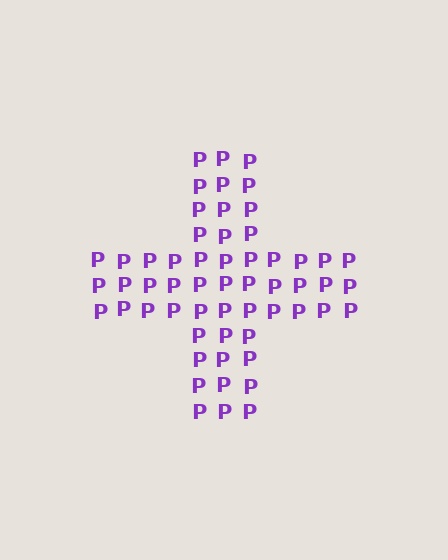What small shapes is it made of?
It is made of small letter P's.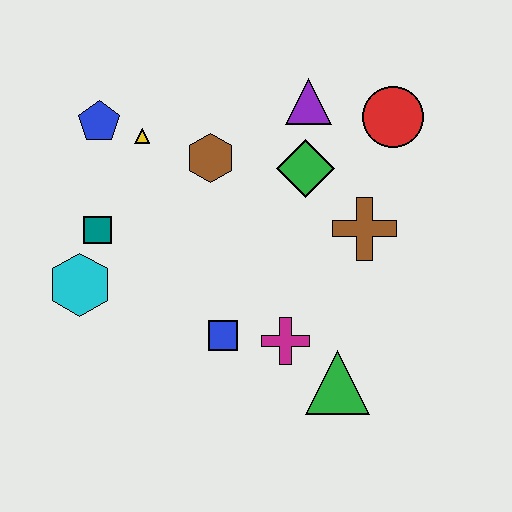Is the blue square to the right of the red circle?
No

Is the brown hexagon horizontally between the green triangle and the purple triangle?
No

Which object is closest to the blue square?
The magenta cross is closest to the blue square.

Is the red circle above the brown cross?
Yes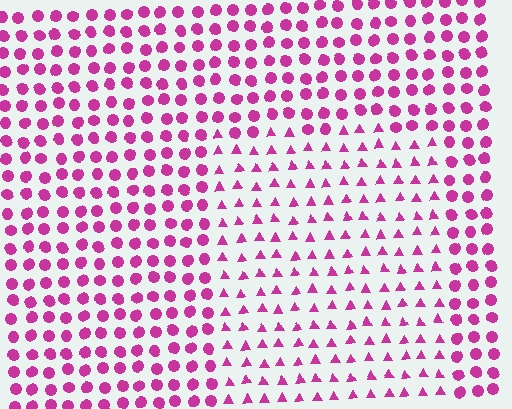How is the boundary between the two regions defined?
The boundary is defined by a change in element shape: triangles inside vs. circles outside. All elements share the same color and spacing.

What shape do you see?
I see a rectangle.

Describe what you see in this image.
The image is filled with small magenta elements arranged in a uniform grid. A rectangle-shaped region contains triangles, while the surrounding area contains circles. The boundary is defined purely by the change in element shape.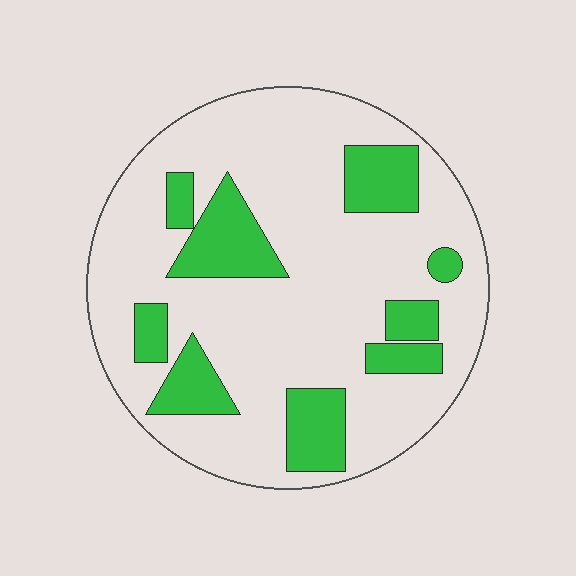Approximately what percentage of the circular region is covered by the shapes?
Approximately 25%.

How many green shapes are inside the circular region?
9.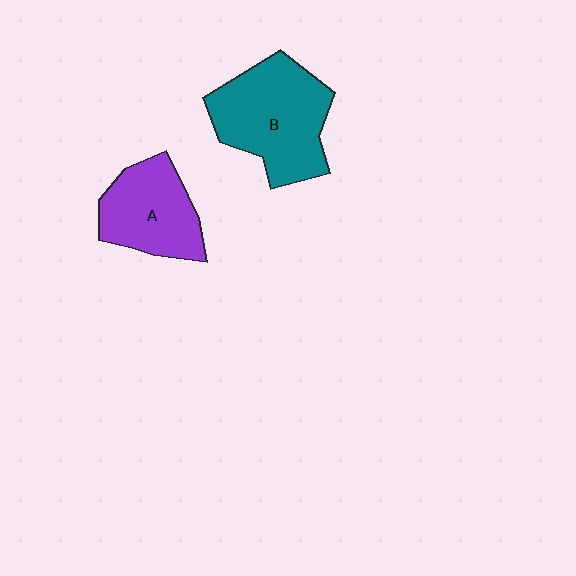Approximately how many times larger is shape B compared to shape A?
Approximately 1.4 times.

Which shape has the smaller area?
Shape A (purple).